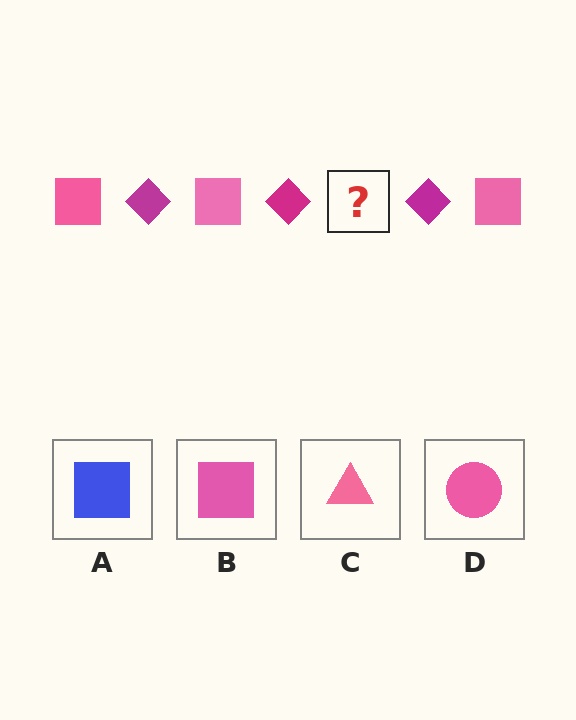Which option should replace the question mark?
Option B.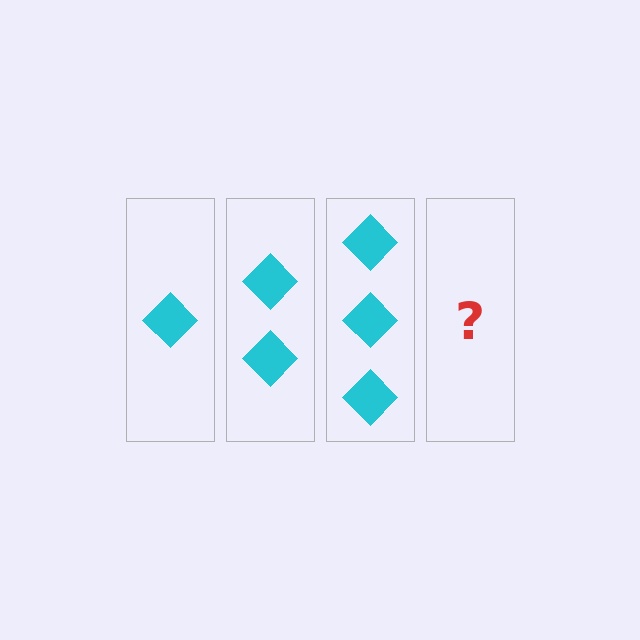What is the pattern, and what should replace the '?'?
The pattern is that each step adds one more diamond. The '?' should be 4 diamonds.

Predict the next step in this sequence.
The next step is 4 diamonds.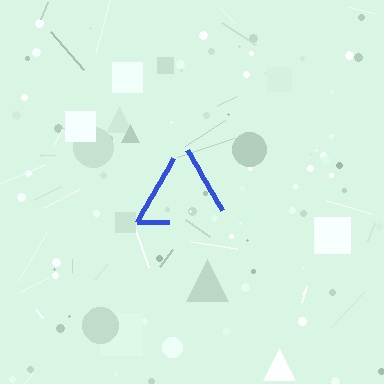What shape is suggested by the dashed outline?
The dashed outline suggests a triangle.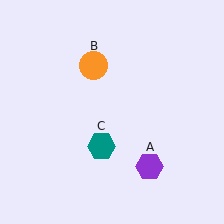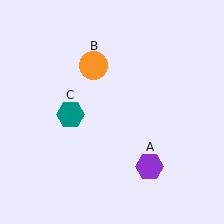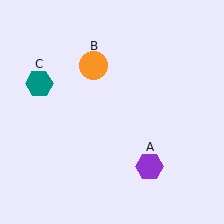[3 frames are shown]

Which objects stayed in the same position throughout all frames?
Purple hexagon (object A) and orange circle (object B) remained stationary.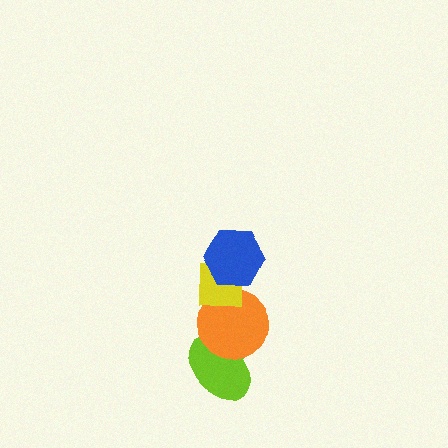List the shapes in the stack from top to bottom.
From top to bottom: the blue hexagon, the yellow square, the orange circle, the lime ellipse.